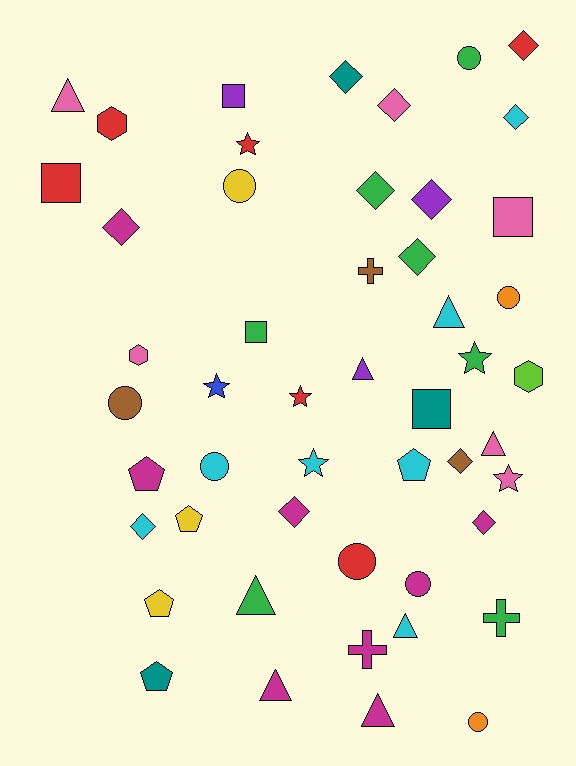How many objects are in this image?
There are 50 objects.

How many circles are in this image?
There are 8 circles.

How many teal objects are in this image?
There are 3 teal objects.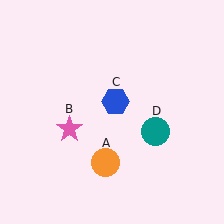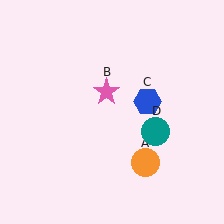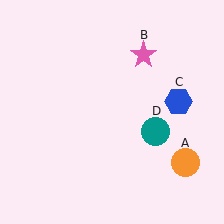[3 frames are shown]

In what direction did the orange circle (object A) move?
The orange circle (object A) moved right.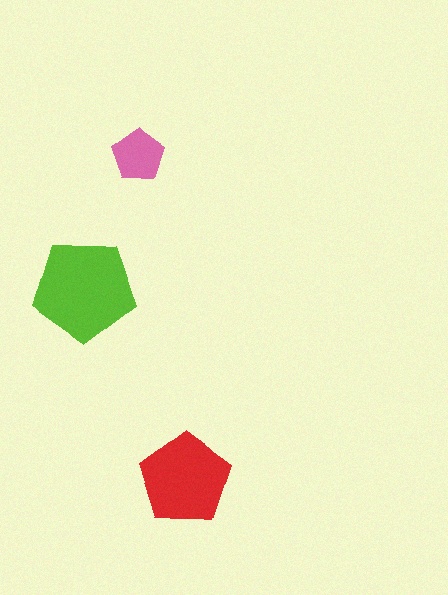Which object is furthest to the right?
The red pentagon is rightmost.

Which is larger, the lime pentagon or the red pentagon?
The lime one.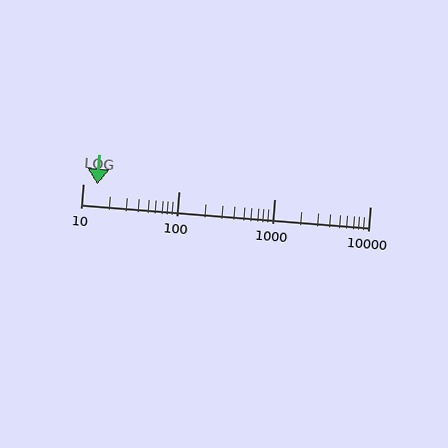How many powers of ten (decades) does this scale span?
The scale spans 3 decades, from 10 to 10000.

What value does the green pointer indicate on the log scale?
The pointer indicates approximately 14.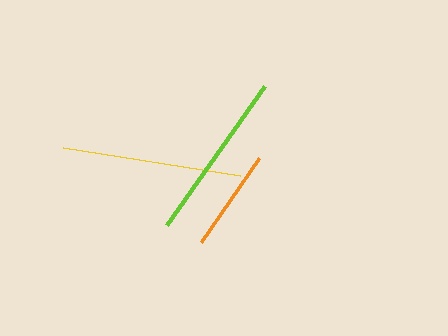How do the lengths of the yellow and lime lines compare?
The yellow and lime lines are approximately the same length.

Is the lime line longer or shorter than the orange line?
The lime line is longer than the orange line.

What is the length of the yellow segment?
The yellow segment is approximately 180 pixels long.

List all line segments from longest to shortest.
From longest to shortest: yellow, lime, orange.